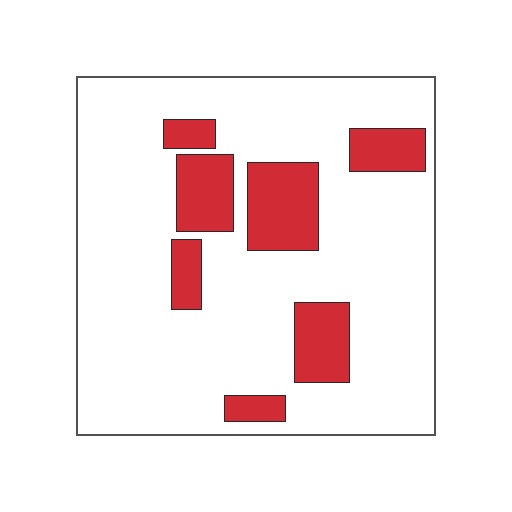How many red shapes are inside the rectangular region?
7.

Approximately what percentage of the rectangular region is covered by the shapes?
Approximately 20%.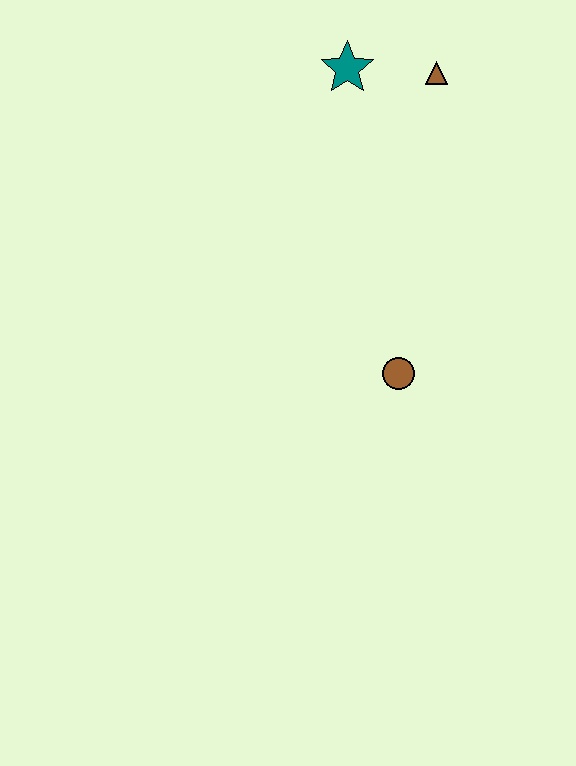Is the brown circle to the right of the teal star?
Yes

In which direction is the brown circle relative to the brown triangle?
The brown circle is below the brown triangle.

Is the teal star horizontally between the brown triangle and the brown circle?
No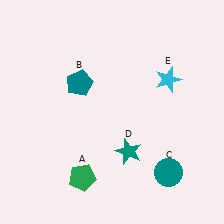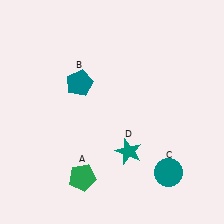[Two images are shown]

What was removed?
The cyan star (E) was removed in Image 2.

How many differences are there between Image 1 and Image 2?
There is 1 difference between the two images.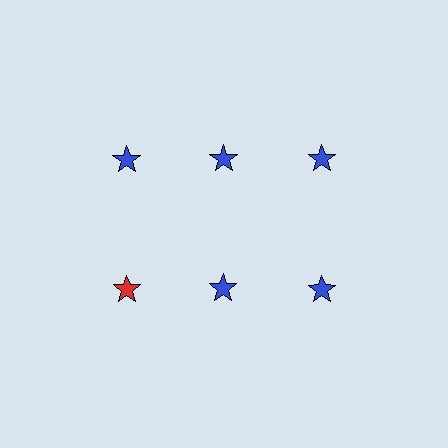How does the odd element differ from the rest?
It has a different color: red instead of blue.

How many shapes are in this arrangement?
There are 6 shapes arranged in a grid pattern.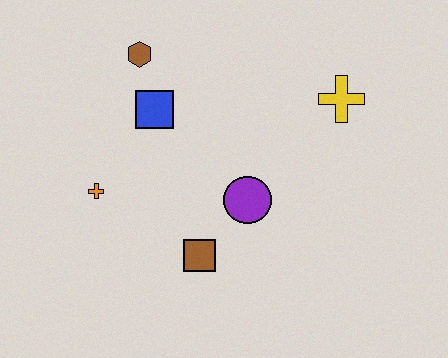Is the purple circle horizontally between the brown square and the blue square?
No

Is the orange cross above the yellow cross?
No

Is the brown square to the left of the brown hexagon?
No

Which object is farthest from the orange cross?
The yellow cross is farthest from the orange cross.